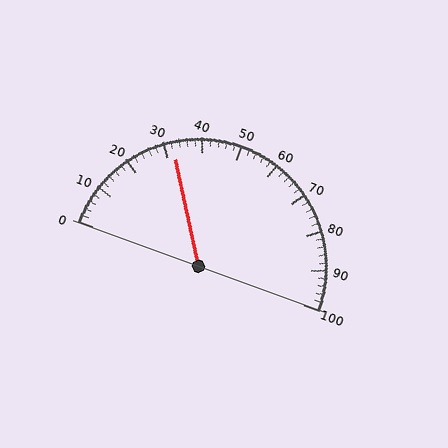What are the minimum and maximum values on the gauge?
The gauge ranges from 0 to 100.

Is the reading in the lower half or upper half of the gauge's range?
The reading is in the lower half of the range (0 to 100).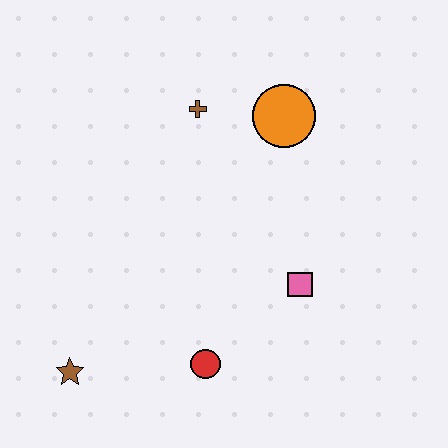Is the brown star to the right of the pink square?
No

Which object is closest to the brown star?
The red circle is closest to the brown star.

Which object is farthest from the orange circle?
The brown star is farthest from the orange circle.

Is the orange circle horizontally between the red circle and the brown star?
No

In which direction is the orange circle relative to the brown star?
The orange circle is above the brown star.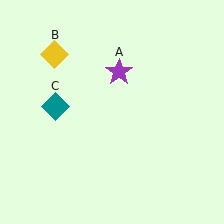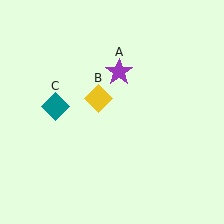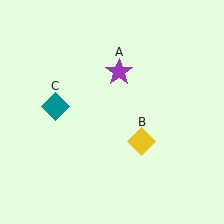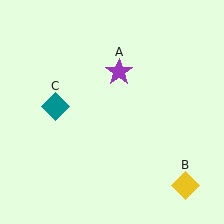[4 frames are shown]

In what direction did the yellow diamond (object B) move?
The yellow diamond (object B) moved down and to the right.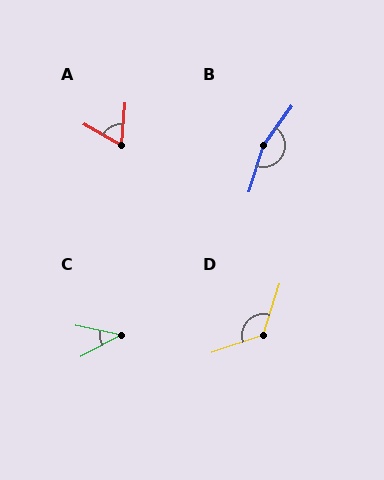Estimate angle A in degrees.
Approximately 64 degrees.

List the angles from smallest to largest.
C (39°), A (64°), D (126°), B (162°).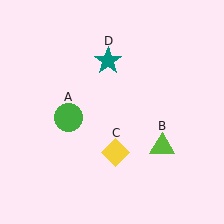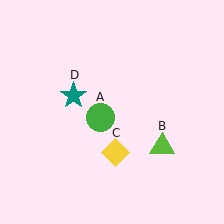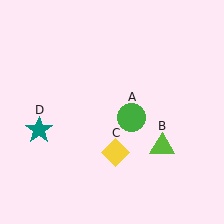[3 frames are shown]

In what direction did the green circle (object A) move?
The green circle (object A) moved right.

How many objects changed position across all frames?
2 objects changed position: green circle (object A), teal star (object D).